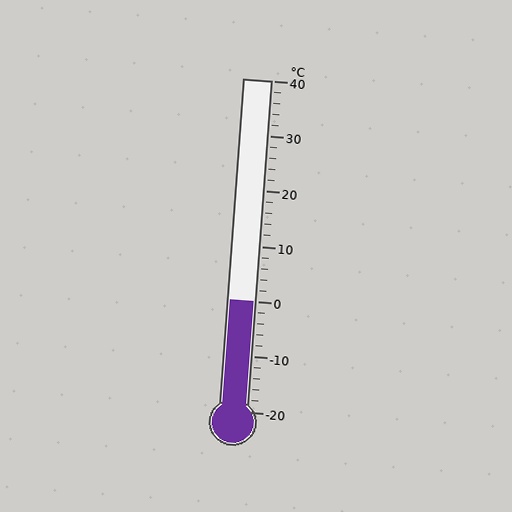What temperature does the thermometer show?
The thermometer shows approximately 0°C.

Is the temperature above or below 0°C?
The temperature is at 0°C.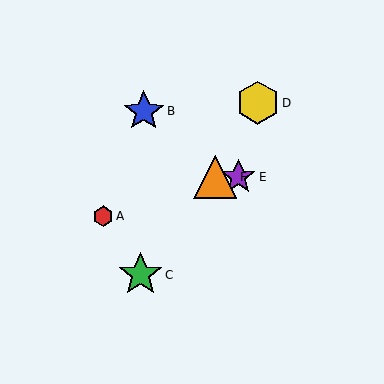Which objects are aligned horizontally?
Objects E, F are aligned horizontally.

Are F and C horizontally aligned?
No, F is at y≈177 and C is at y≈275.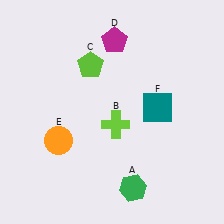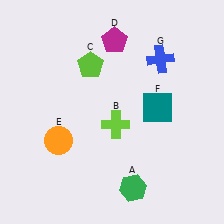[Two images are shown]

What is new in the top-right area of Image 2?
A blue cross (G) was added in the top-right area of Image 2.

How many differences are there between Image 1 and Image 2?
There is 1 difference between the two images.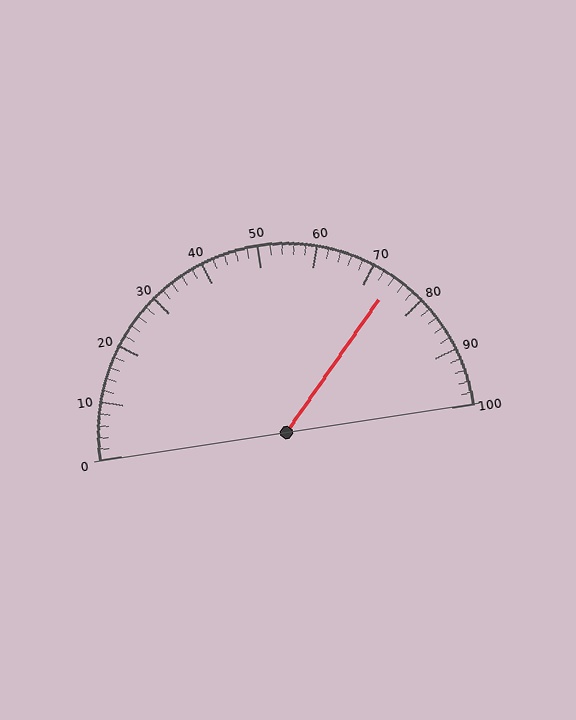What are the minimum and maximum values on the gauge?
The gauge ranges from 0 to 100.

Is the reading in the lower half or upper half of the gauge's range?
The reading is in the upper half of the range (0 to 100).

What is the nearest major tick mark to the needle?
The nearest major tick mark is 70.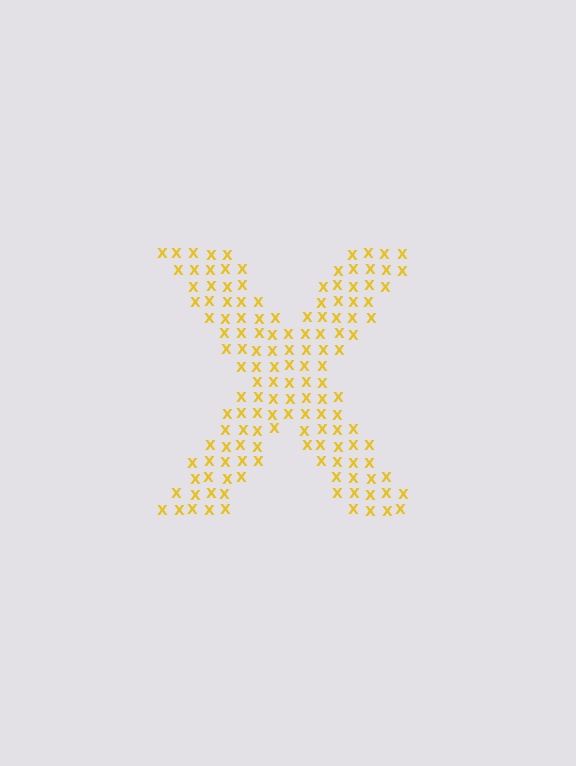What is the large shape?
The large shape is the letter X.